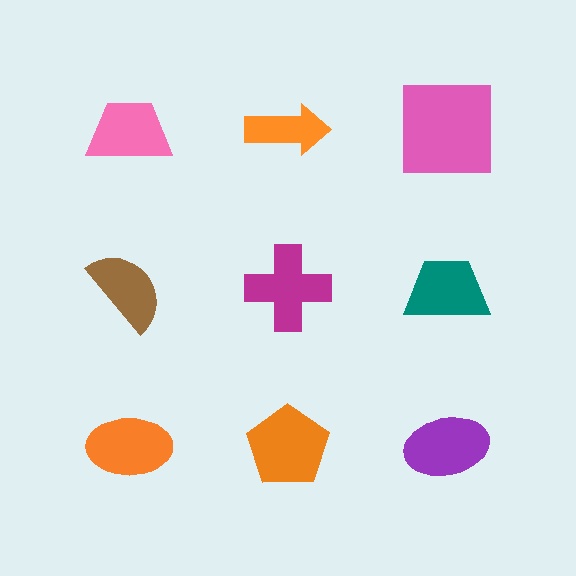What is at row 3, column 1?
An orange ellipse.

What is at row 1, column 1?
A pink trapezoid.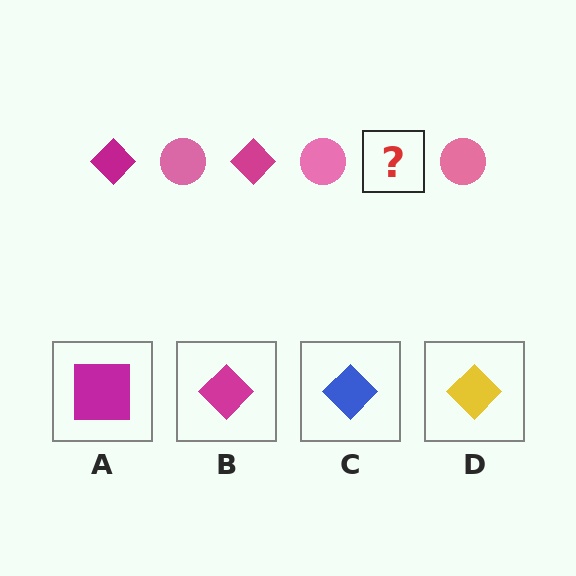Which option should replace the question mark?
Option B.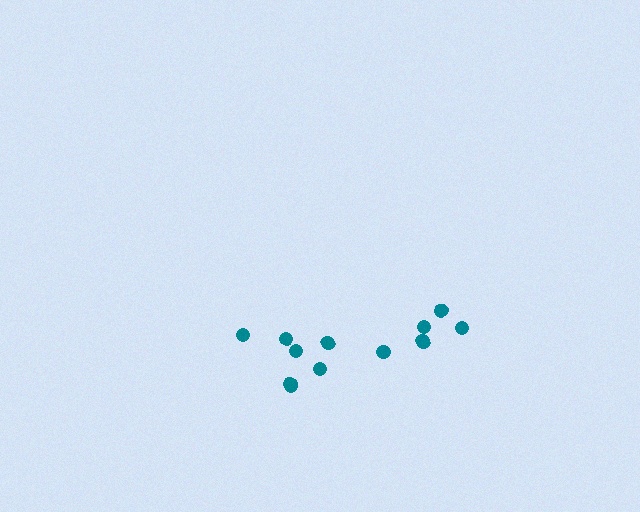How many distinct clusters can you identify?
There are 2 distinct clusters.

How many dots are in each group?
Group 1: 7 dots, Group 2: 5 dots (12 total).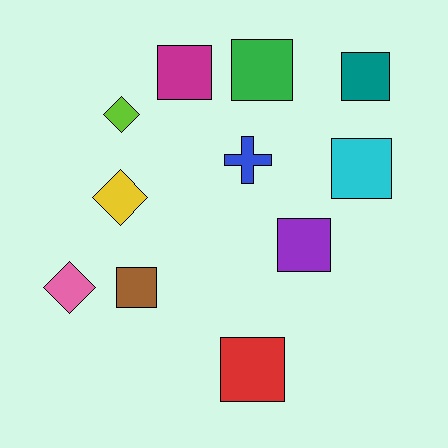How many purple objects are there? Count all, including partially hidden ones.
There is 1 purple object.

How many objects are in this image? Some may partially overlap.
There are 11 objects.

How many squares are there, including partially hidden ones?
There are 7 squares.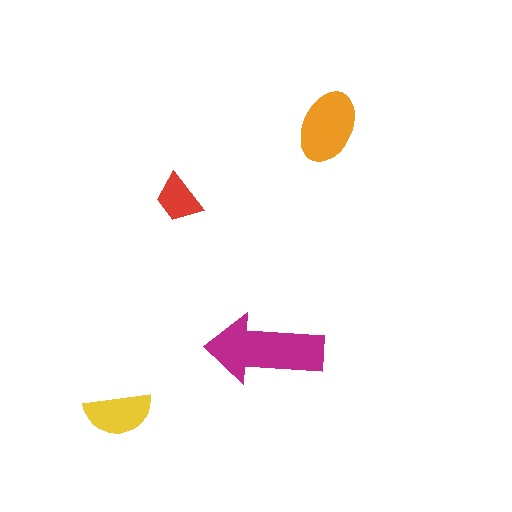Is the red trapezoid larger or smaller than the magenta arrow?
Smaller.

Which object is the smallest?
The red trapezoid.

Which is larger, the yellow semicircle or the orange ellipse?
The orange ellipse.